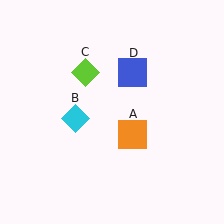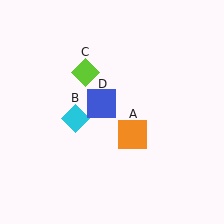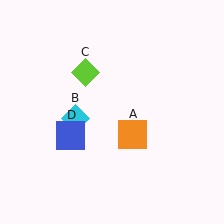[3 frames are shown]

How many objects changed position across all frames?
1 object changed position: blue square (object D).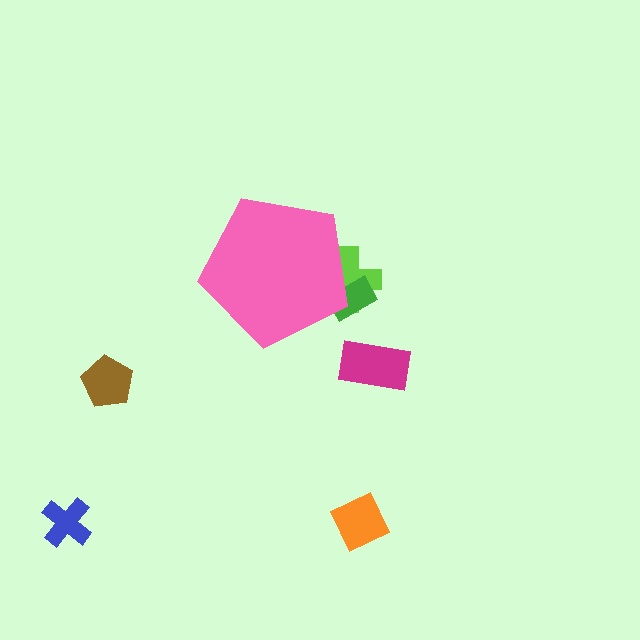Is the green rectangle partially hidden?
Yes, the green rectangle is partially hidden behind the pink pentagon.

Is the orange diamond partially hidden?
No, the orange diamond is fully visible.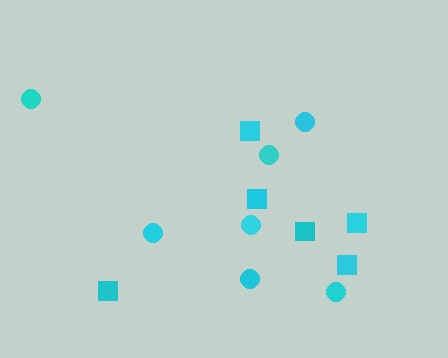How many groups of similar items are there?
There are 2 groups: one group of squares (6) and one group of circles (7).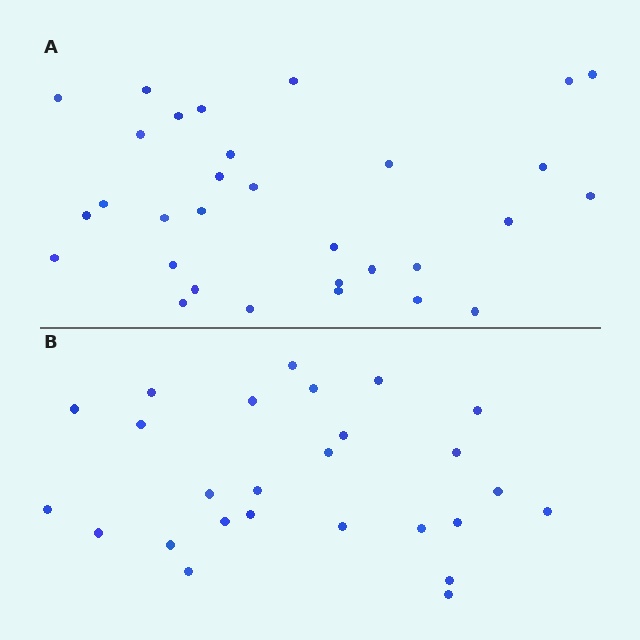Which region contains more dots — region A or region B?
Region A (the top region) has more dots.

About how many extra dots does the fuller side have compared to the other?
Region A has about 5 more dots than region B.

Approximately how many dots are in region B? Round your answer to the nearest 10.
About 30 dots. (The exact count is 26, which rounds to 30.)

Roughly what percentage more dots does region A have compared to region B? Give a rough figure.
About 20% more.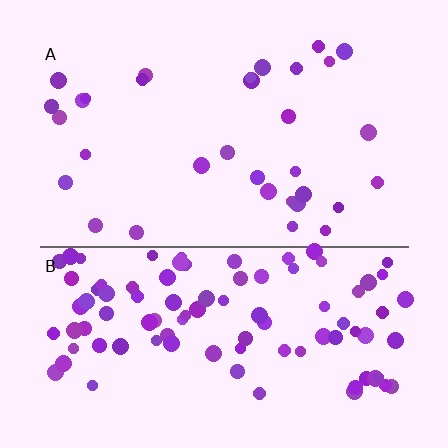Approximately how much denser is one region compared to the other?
Approximately 3.0× — region B over region A.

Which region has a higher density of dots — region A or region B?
B (the bottom).